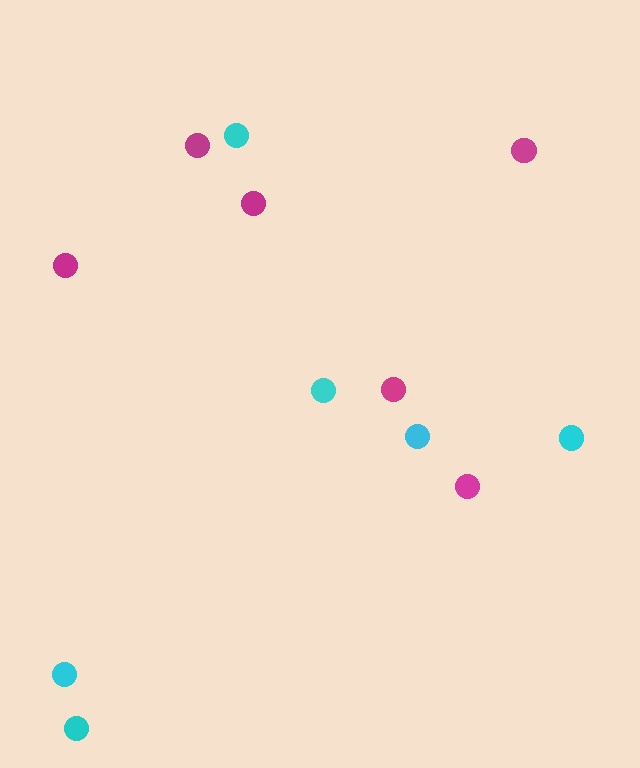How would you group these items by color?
There are 2 groups: one group of cyan circles (6) and one group of magenta circles (6).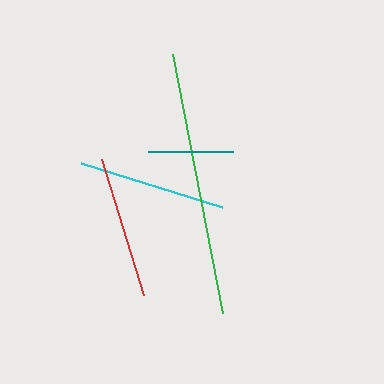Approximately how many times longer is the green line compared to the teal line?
The green line is approximately 3.1 times the length of the teal line.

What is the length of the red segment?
The red segment is approximately 143 pixels long.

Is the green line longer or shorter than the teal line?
The green line is longer than the teal line.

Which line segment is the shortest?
The teal line is the shortest at approximately 85 pixels.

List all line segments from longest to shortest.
From longest to shortest: green, cyan, red, teal.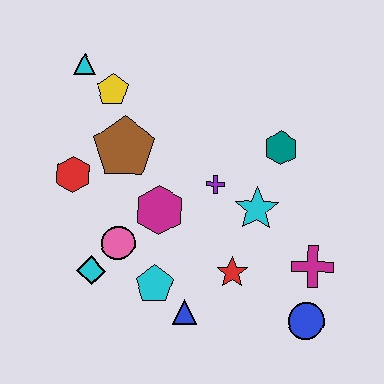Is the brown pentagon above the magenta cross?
Yes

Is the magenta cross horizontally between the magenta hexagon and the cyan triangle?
No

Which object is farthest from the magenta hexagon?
The blue circle is farthest from the magenta hexagon.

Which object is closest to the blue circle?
The magenta cross is closest to the blue circle.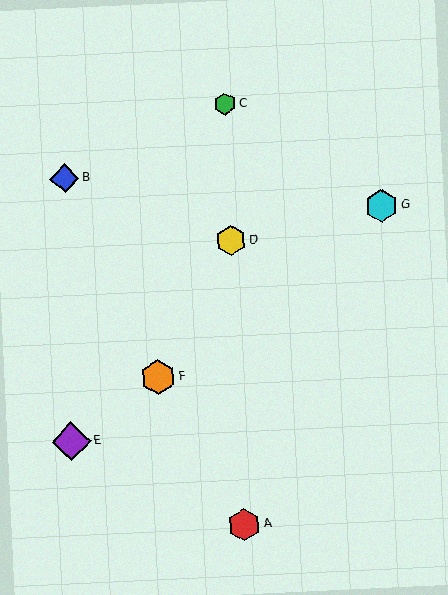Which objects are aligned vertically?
Objects A, C, D are aligned vertically.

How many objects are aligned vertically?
3 objects (A, C, D) are aligned vertically.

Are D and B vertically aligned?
No, D is at x≈231 and B is at x≈64.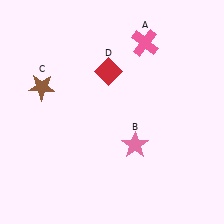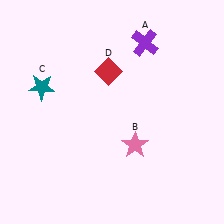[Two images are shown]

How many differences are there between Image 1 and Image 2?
There are 2 differences between the two images.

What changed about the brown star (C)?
In Image 1, C is brown. In Image 2, it changed to teal.